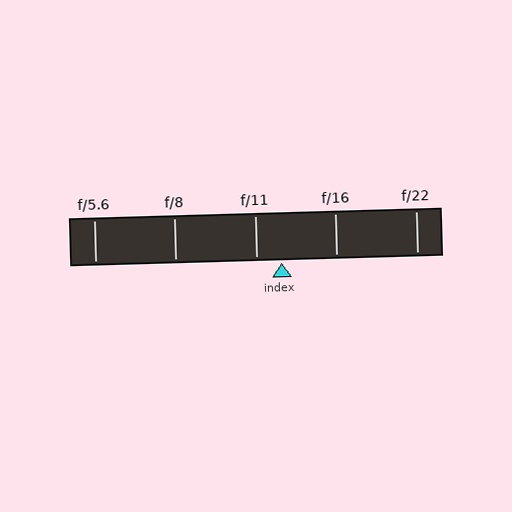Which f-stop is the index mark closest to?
The index mark is closest to f/11.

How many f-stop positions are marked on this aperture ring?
There are 5 f-stop positions marked.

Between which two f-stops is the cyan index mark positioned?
The index mark is between f/11 and f/16.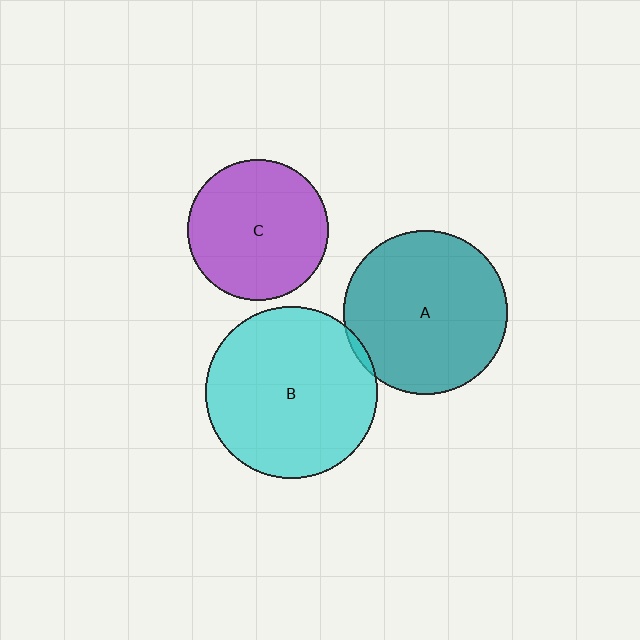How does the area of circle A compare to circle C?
Approximately 1.4 times.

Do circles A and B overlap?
Yes.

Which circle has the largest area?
Circle B (cyan).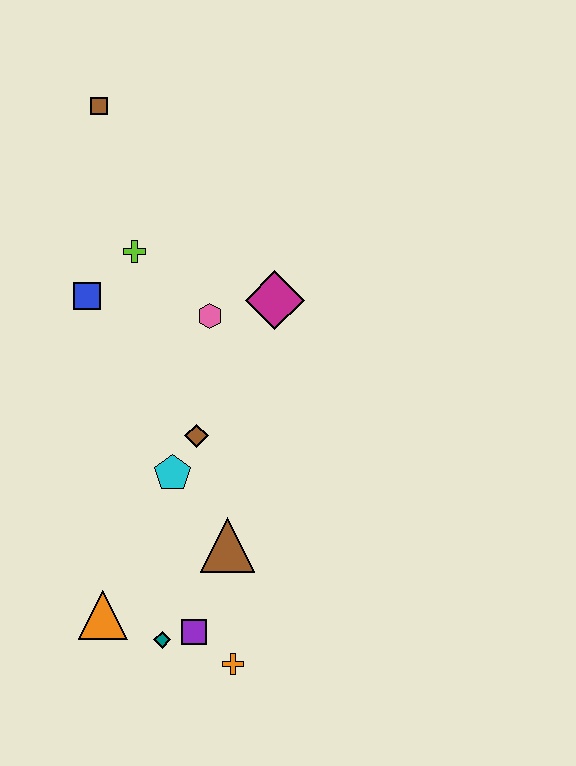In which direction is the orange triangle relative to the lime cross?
The orange triangle is below the lime cross.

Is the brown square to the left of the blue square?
No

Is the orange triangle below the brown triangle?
Yes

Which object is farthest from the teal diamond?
The brown square is farthest from the teal diamond.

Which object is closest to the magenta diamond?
The pink hexagon is closest to the magenta diamond.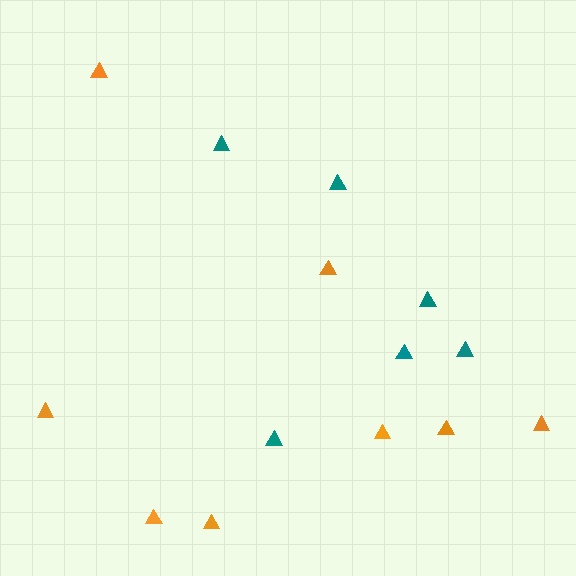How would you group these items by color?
There are 2 groups: one group of teal triangles (6) and one group of orange triangles (8).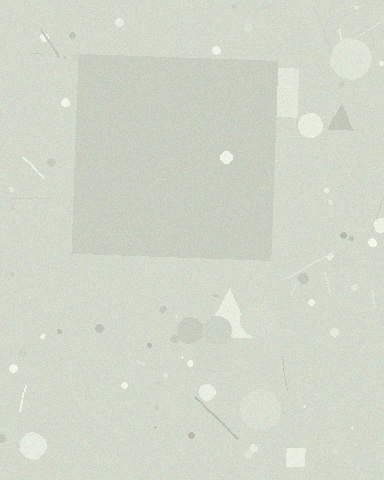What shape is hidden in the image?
A square is hidden in the image.